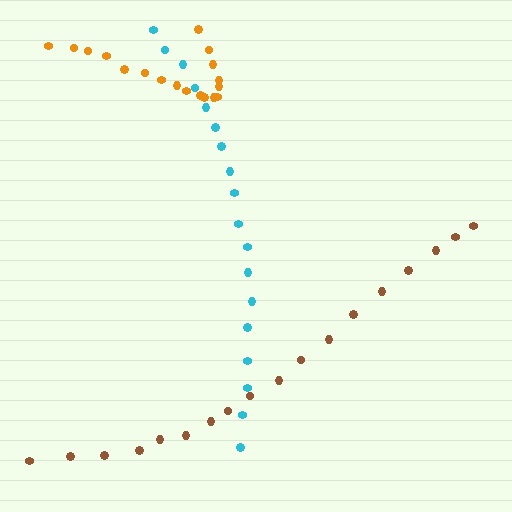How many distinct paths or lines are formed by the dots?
There are 3 distinct paths.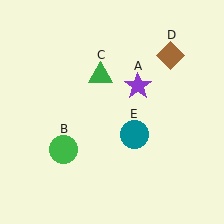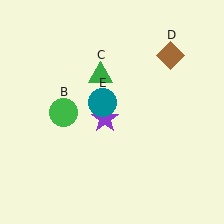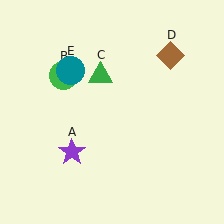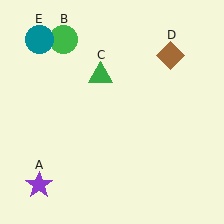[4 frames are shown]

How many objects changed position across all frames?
3 objects changed position: purple star (object A), green circle (object B), teal circle (object E).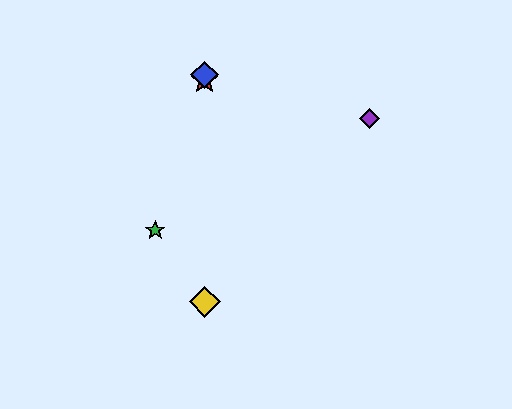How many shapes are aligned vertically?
3 shapes (the red star, the blue diamond, the yellow diamond) are aligned vertically.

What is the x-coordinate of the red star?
The red star is at x≈205.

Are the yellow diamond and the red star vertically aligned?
Yes, both are at x≈205.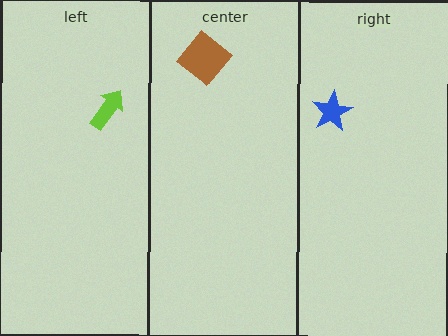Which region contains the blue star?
The right region.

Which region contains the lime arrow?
The left region.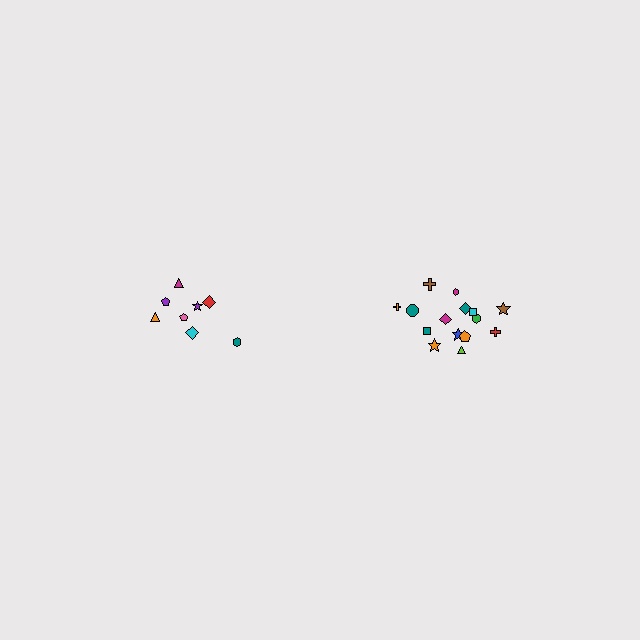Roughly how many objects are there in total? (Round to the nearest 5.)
Roughly 25 objects in total.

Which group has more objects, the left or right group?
The right group.